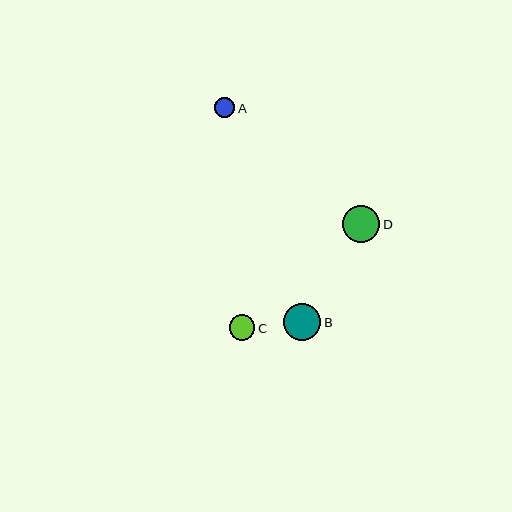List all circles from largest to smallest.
From largest to smallest: B, D, C, A.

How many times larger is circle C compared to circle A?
Circle C is approximately 1.2 times the size of circle A.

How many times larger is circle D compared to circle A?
Circle D is approximately 1.8 times the size of circle A.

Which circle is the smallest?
Circle A is the smallest with a size of approximately 20 pixels.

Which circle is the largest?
Circle B is the largest with a size of approximately 37 pixels.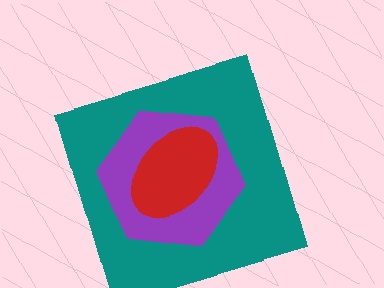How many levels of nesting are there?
3.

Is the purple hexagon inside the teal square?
Yes.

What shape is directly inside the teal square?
The purple hexagon.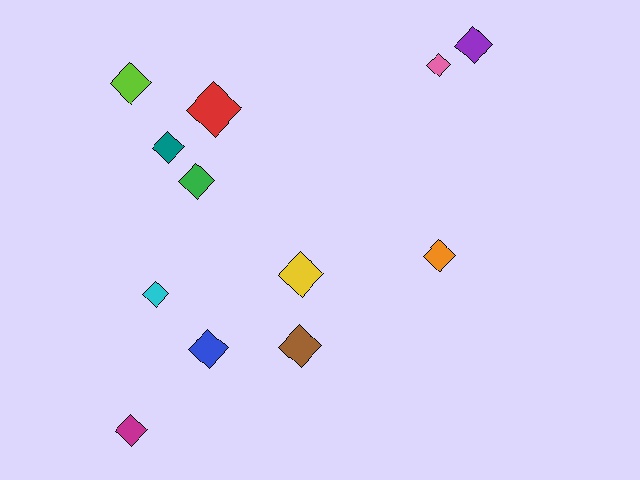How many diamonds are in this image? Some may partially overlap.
There are 12 diamonds.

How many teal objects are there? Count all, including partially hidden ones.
There is 1 teal object.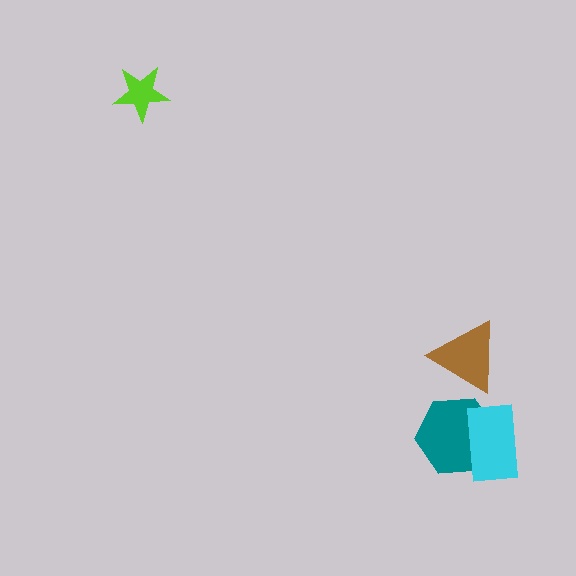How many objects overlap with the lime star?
0 objects overlap with the lime star.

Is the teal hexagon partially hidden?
Yes, it is partially covered by another shape.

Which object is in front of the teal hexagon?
The cyan rectangle is in front of the teal hexagon.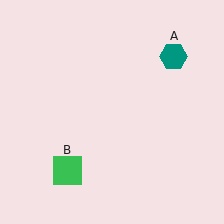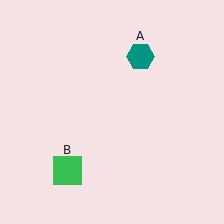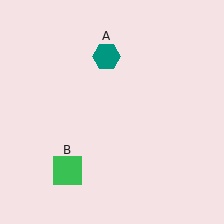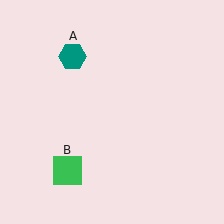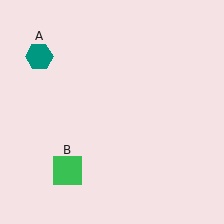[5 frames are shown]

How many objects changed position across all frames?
1 object changed position: teal hexagon (object A).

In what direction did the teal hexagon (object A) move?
The teal hexagon (object A) moved left.